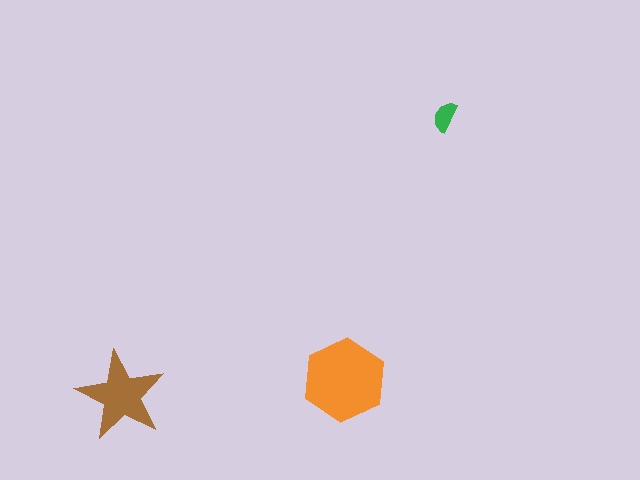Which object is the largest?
The orange hexagon.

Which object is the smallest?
The green semicircle.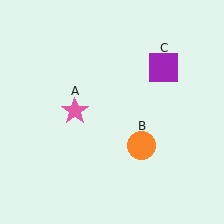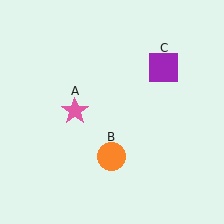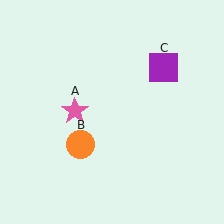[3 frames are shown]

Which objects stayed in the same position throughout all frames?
Pink star (object A) and purple square (object C) remained stationary.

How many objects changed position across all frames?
1 object changed position: orange circle (object B).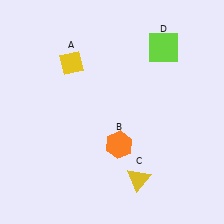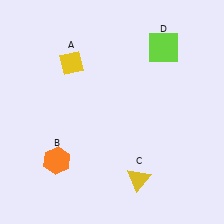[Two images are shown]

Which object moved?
The orange hexagon (B) moved left.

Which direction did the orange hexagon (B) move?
The orange hexagon (B) moved left.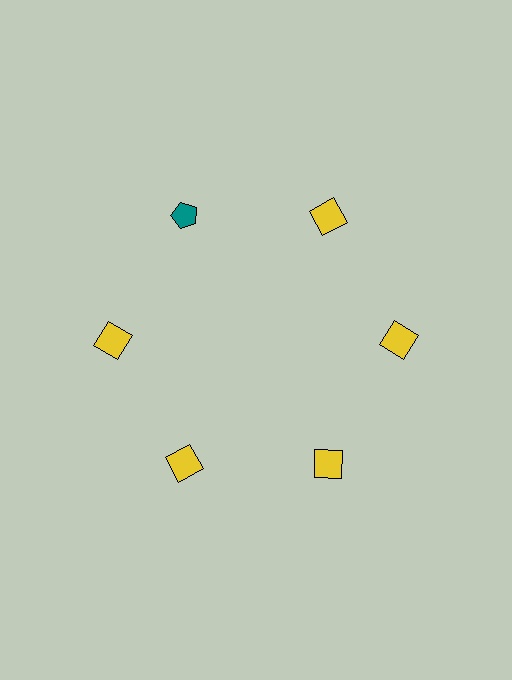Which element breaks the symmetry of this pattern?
The teal pentagon at roughly the 11 o'clock position breaks the symmetry. All other shapes are yellow squares.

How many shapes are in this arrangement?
There are 6 shapes arranged in a ring pattern.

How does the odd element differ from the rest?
It differs in both color (teal instead of yellow) and shape (pentagon instead of square).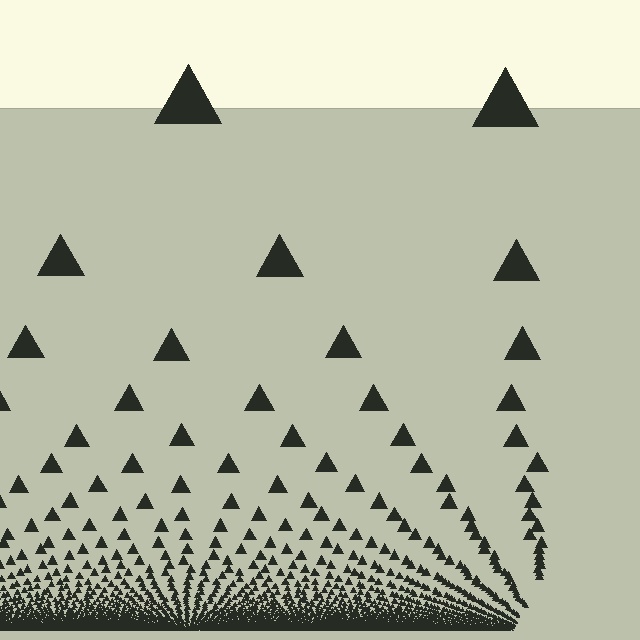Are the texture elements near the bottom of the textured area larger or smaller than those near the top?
Smaller. The gradient is inverted — elements near the bottom are smaller and denser.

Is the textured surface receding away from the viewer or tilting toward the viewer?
The surface appears to tilt toward the viewer. Texture elements get larger and sparser toward the top.